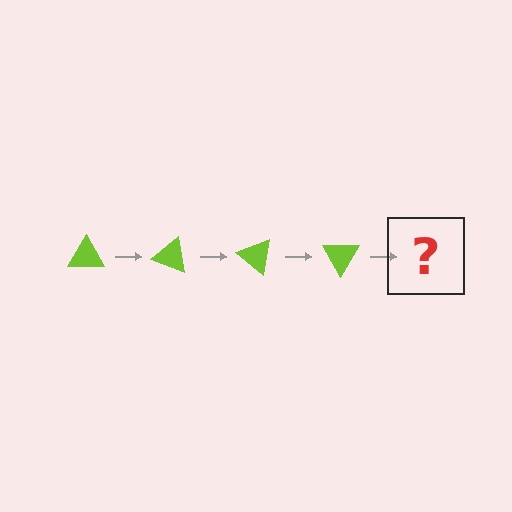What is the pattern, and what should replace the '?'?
The pattern is that the triangle rotates 20 degrees each step. The '?' should be a lime triangle rotated 80 degrees.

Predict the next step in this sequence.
The next step is a lime triangle rotated 80 degrees.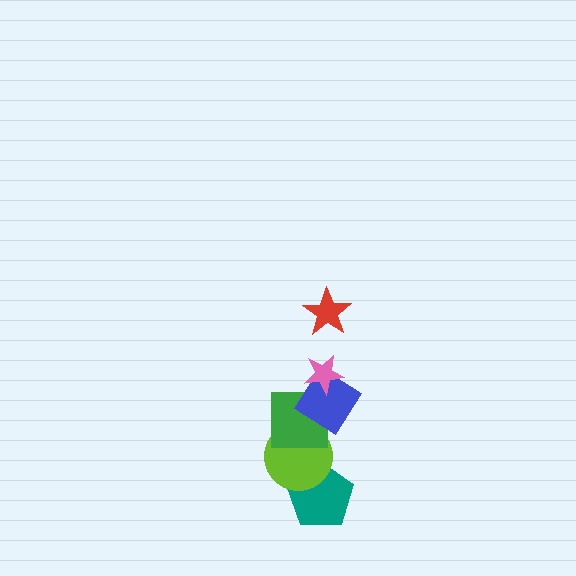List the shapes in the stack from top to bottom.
From top to bottom: the red star, the pink star, the blue diamond, the green square, the lime circle, the teal pentagon.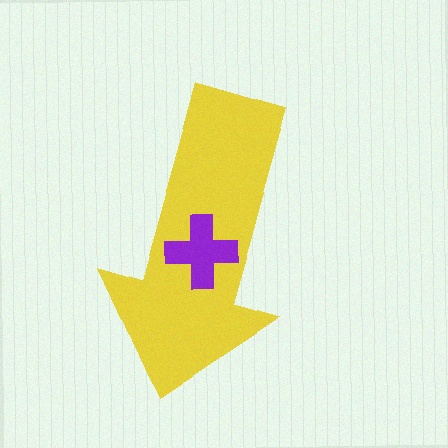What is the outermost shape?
The yellow arrow.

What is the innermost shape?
The purple cross.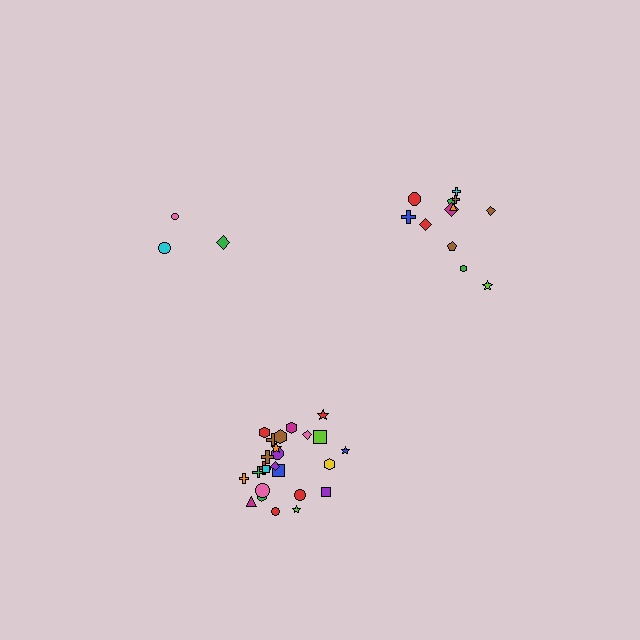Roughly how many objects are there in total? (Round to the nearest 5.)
Roughly 40 objects in total.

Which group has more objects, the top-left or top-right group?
The top-right group.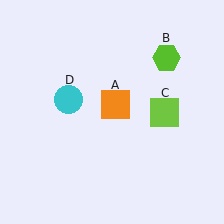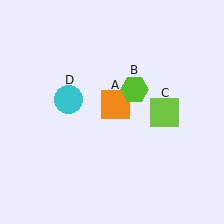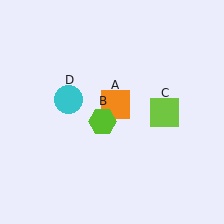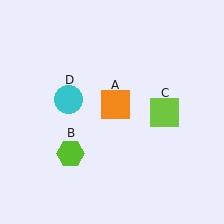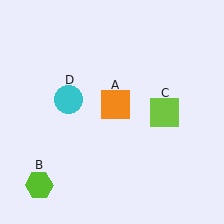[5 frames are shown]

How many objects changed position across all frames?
1 object changed position: lime hexagon (object B).